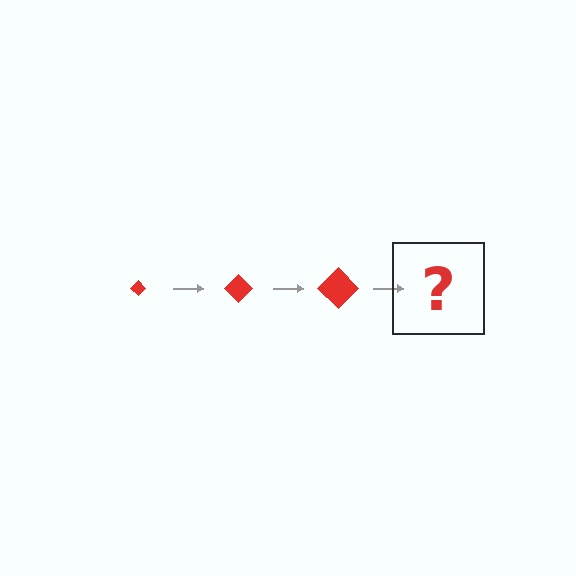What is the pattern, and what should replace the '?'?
The pattern is that the diamond gets progressively larger each step. The '?' should be a red diamond, larger than the previous one.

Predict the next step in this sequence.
The next step is a red diamond, larger than the previous one.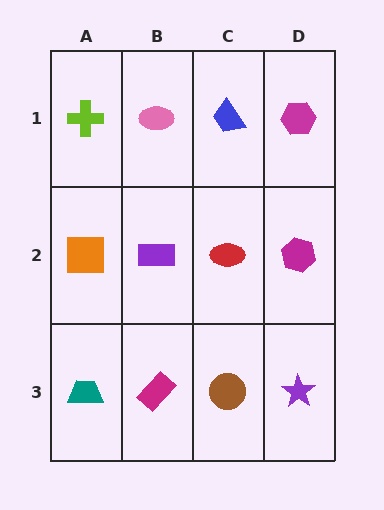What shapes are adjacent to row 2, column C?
A blue trapezoid (row 1, column C), a brown circle (row 3, column C), a purple rectangle (row 2, column B), a magenta hexagon (row 2, column D).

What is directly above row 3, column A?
An orange square.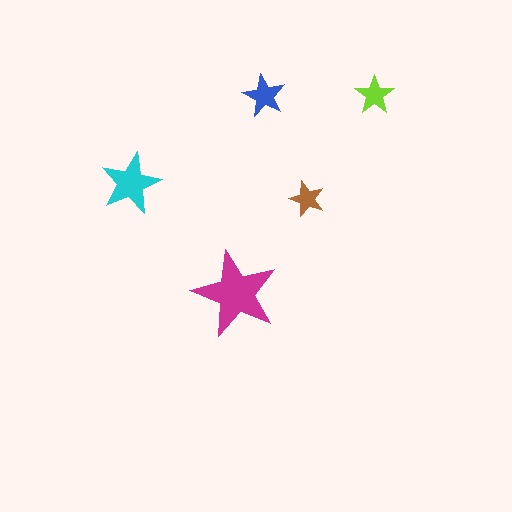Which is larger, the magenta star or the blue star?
The magenta one.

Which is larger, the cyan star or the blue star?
The cyan one.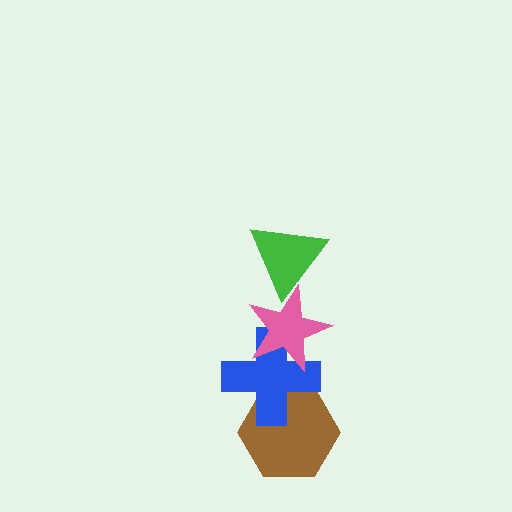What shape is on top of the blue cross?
The pink star is on top of the blue cross.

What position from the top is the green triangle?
The green triangle is 1st from the top.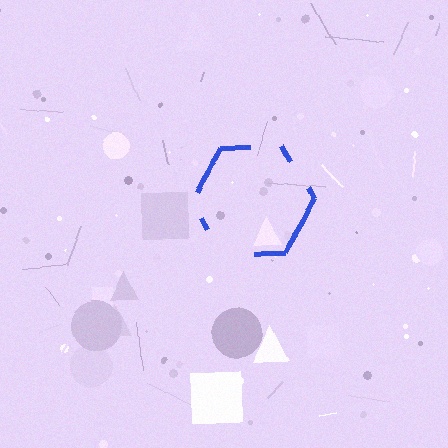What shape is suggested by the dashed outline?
The dashed outline suggests a hexagon.